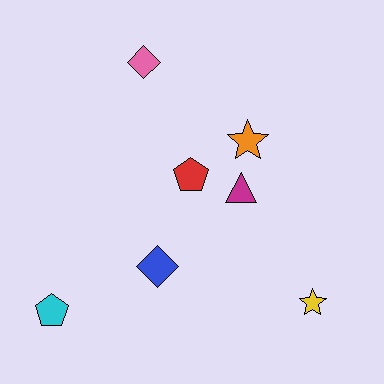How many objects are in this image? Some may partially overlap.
There are 7 objects.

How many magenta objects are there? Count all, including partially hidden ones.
There is 1 magenta object.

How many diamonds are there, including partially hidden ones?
There are 2 diamonds.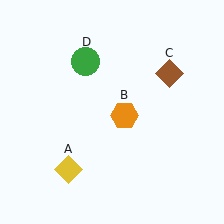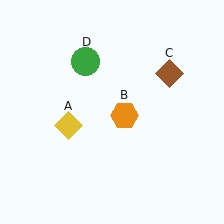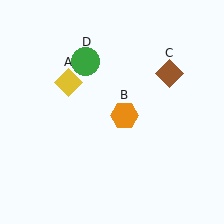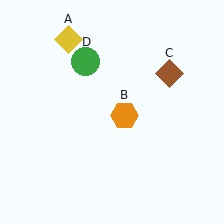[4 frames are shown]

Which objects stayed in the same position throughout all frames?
Orange hexagon (object B) and brown diamond (object C) and green circle (object D) remained stationary.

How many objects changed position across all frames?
1 object changed position: yellow diamond (object A).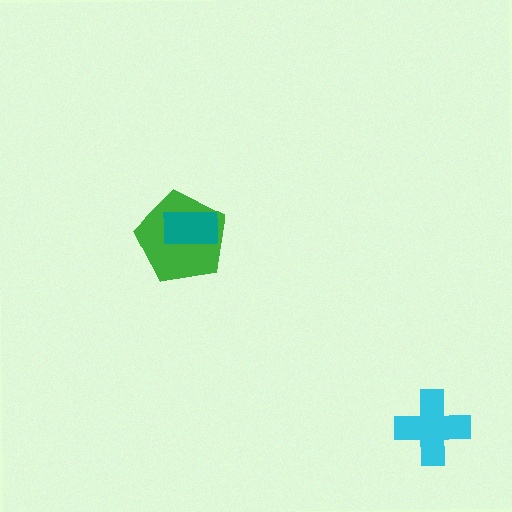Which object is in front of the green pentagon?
The teal rectangle is in front of the green pentagon.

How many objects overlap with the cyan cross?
0 objects overlap with the cyan cross.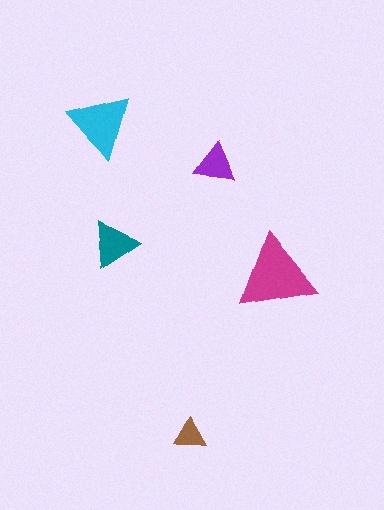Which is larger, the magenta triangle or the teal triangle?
The magenta one.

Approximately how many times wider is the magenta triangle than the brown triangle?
About 2.5 times wider.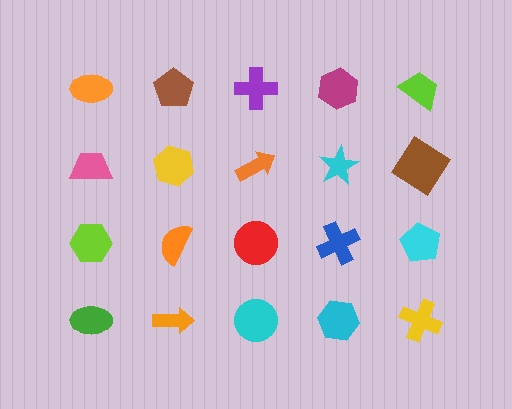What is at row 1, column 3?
A purple cross.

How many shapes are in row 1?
5 shapes.